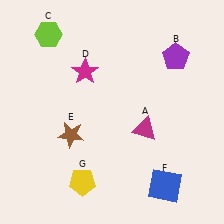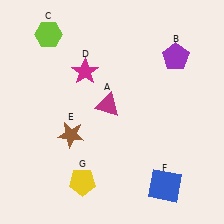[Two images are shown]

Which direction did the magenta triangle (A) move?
The magenta triangle (A) moved left.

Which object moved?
The magenta triangle (A) moved left.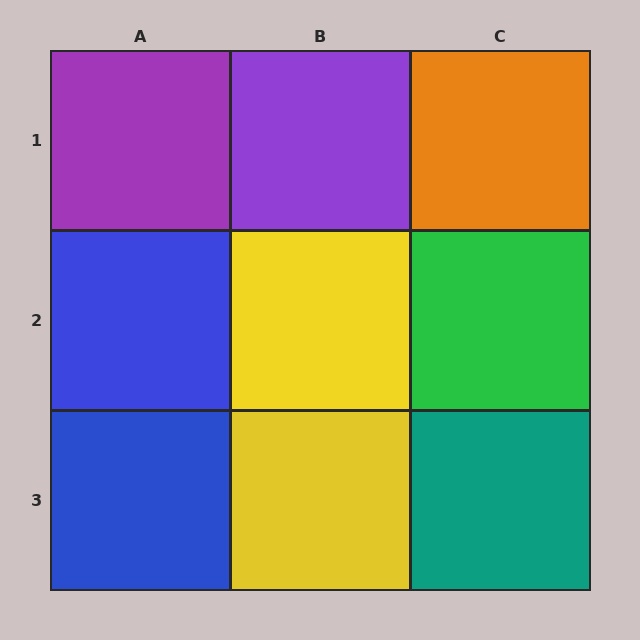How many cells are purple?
2 cells are purple.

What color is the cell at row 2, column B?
Yellow.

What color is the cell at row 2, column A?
Blue.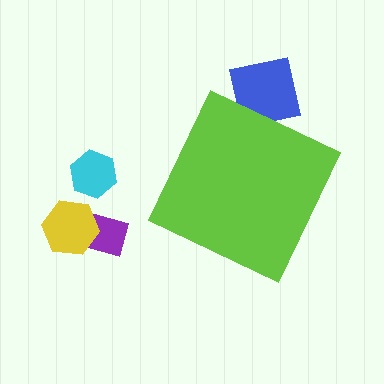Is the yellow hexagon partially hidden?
No, the yellow hexagon is fully visible.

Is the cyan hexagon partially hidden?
No, the cyan hexagon is fully visible.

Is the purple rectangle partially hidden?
No, the purple rectangle is fully visible.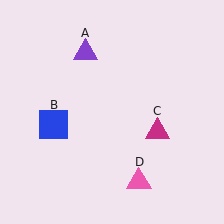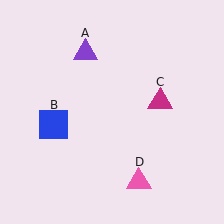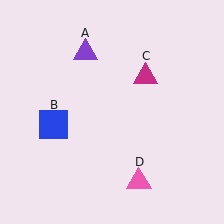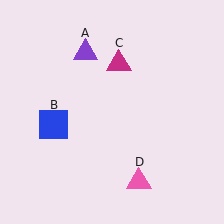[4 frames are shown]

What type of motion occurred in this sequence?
The magenta triangle (object C) rotated counterclockwise around the center of the scene.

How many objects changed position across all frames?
1 object changed position: magenta triangle (object C).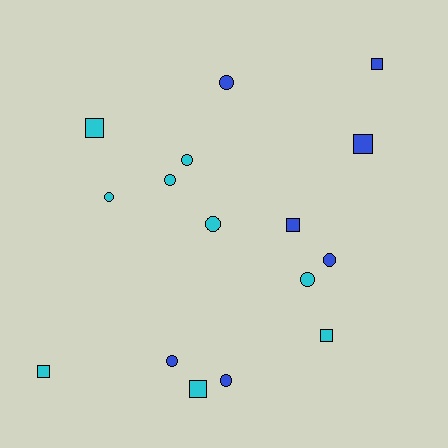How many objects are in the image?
There are 16 objects.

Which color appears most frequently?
Cyan, with 9 objects.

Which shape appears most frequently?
Circle, with 9 objects.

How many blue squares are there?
There are 3 blue squares.